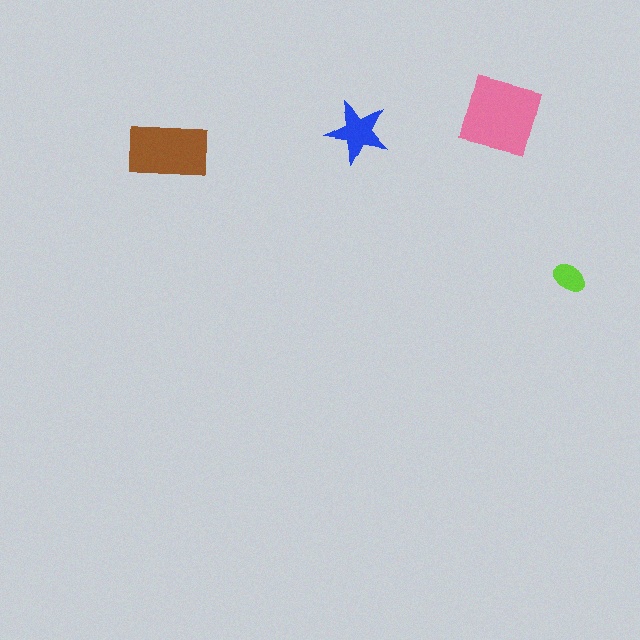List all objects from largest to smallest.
The pink square, the brown rectangle, the blue star, the lime ellipse.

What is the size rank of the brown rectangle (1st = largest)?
2nd.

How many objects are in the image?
There are 4 objects in the image.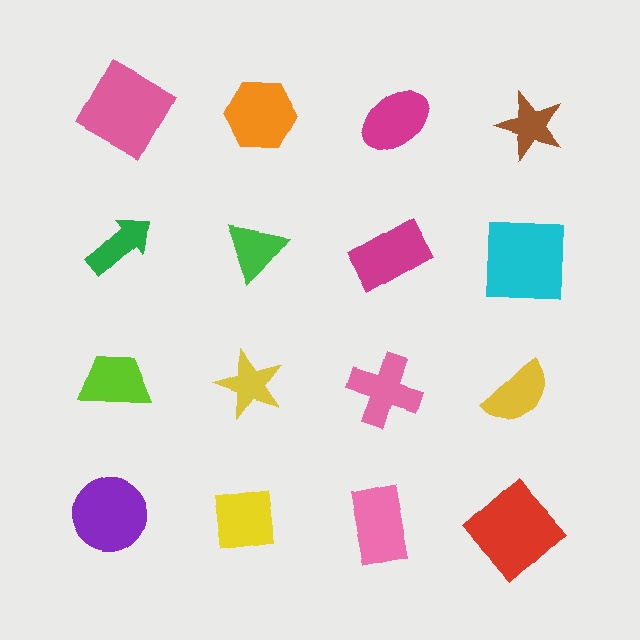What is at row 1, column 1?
A pink square.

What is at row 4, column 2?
A yellow square.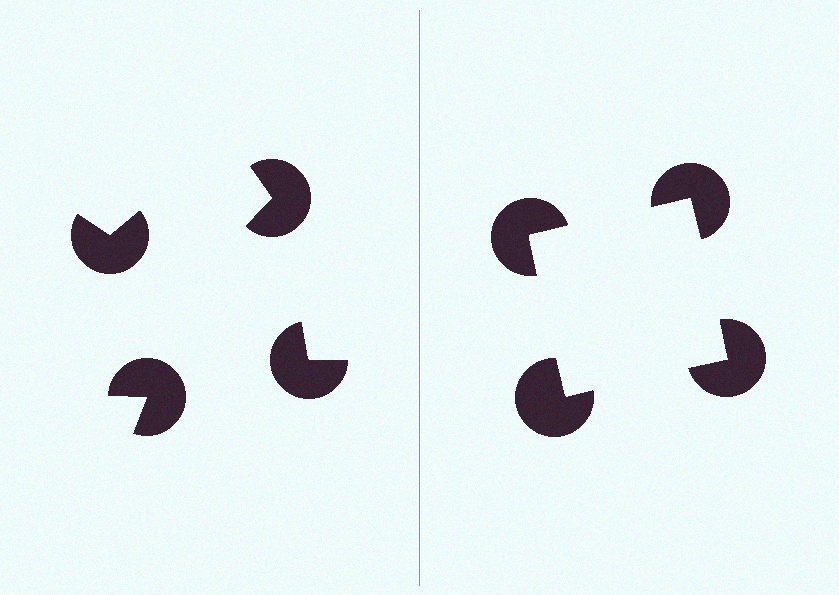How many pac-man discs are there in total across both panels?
8 — 4 on each side.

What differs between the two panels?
The pac-man discs are positioned identically on both sides; only the wedge orientations differ. On the right they align to a square; on the left they are misaligned.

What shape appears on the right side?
An illusory square.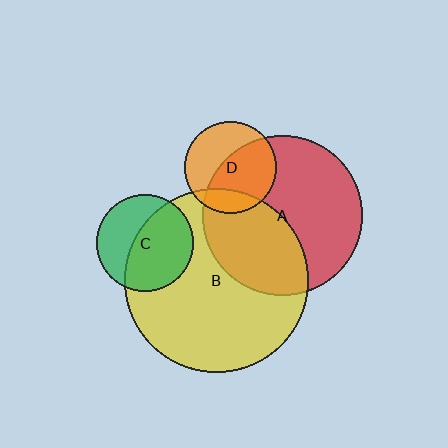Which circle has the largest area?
Circle B (yellow).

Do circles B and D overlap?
Yes.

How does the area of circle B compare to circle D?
Approximately 4.0 times.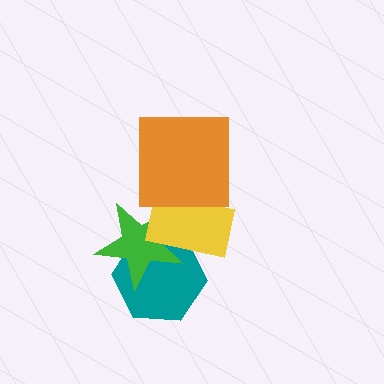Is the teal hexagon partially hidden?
Yes, it is partially covered by another shape.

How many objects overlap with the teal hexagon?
2 objects overlap with the teal hexagon.